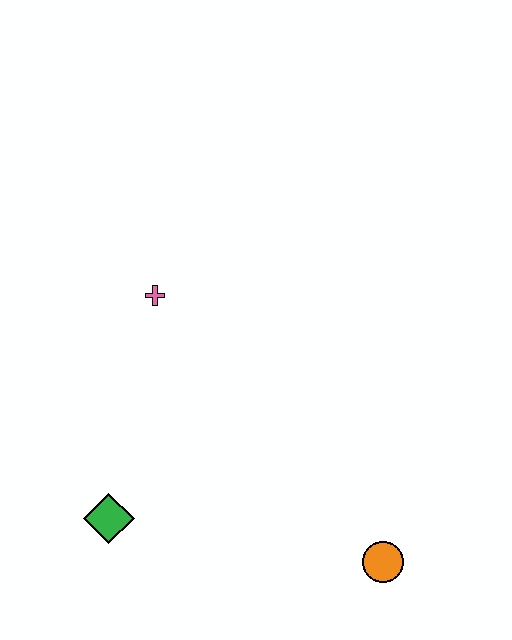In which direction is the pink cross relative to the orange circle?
The pink cross is above the orange circle.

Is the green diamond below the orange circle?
No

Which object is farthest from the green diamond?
The orange circle is farthest from the green diamond.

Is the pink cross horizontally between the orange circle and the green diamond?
Yes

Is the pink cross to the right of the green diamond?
Yes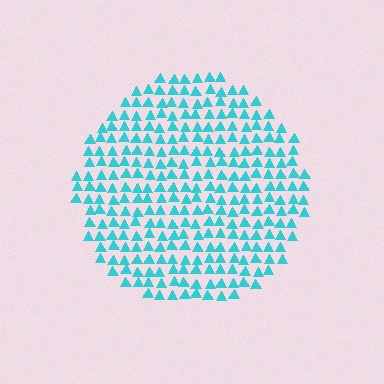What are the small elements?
The small elements are triangles.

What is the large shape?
The large shape is a circle.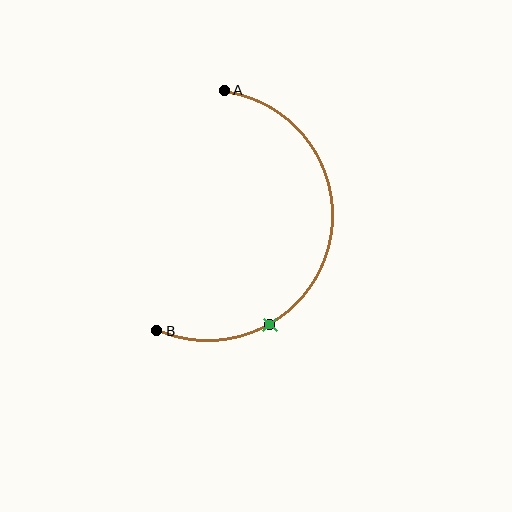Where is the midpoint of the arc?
The arc midpoint is the point on the curve farthest from the straight line joining A and B. It sits to the right of that line.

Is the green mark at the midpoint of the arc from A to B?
No. The green mark lies on the arc but is closer to endpoint B. The arc midpoint would be at the point on the curve equidistant along the arc from both A and B.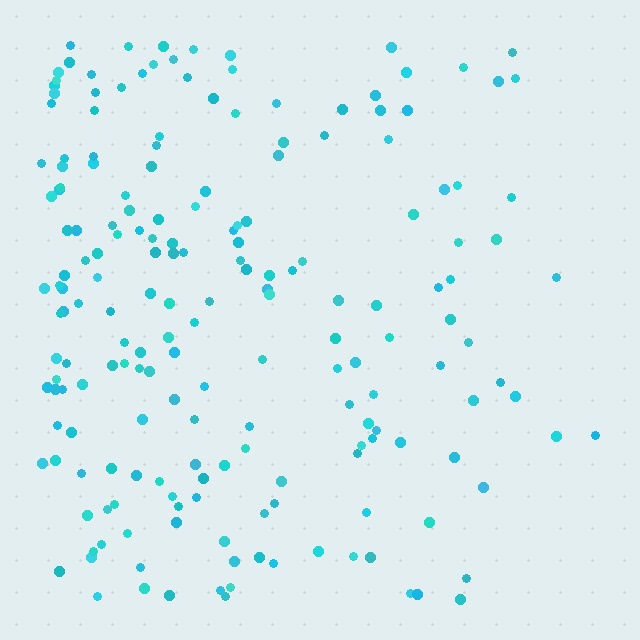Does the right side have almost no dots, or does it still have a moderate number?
Still a moderate number, just noticeably fewer than the left.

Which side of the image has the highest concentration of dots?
The left.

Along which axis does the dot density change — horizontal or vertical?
Horizontal.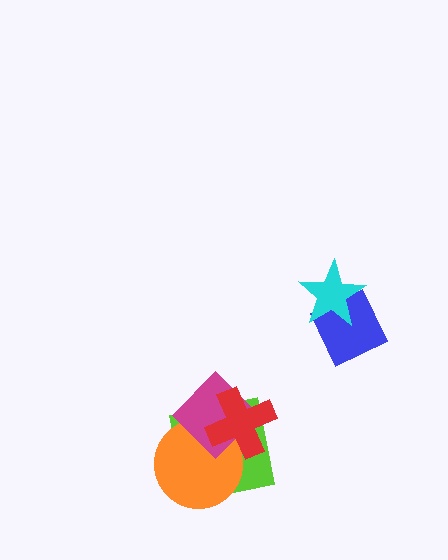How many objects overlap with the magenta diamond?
3 objects overlap with the magenta diamond.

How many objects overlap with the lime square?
3 objects overlap with the lime square.